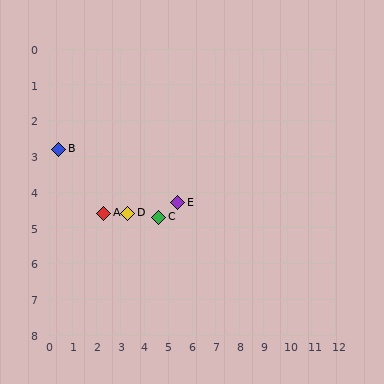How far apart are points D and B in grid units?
Points D and B are about 3.4 grid units apart.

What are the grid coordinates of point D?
Point D is at approximately (3.3, 4.6).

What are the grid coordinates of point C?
Point C is at approximately (4.6, 4.7).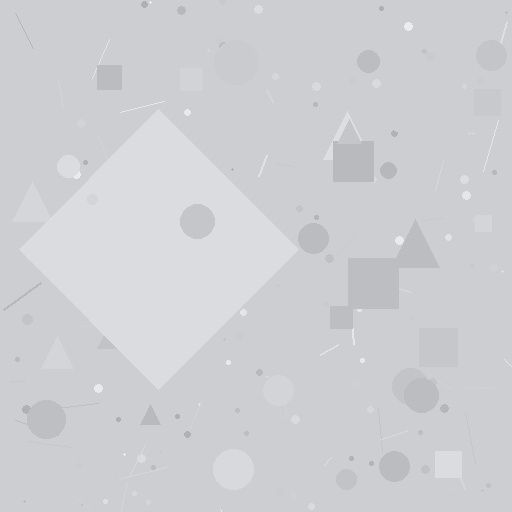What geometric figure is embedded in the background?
A diamond is embedded in the background.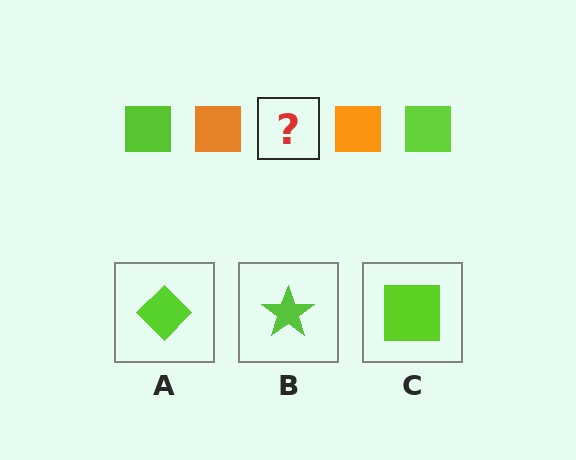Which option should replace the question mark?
Option C.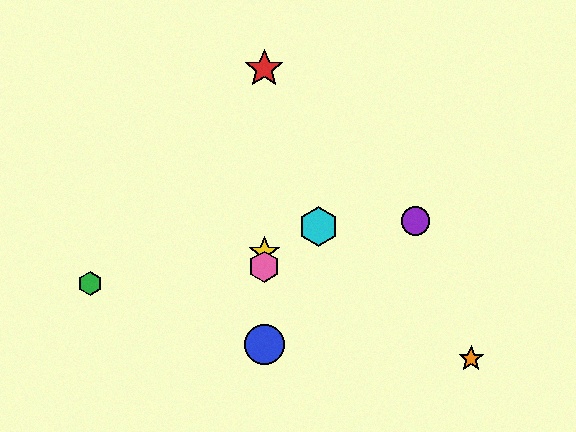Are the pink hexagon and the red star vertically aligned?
Yes, both are at x≈264.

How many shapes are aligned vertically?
4 shapes (the red star, the blue circle, the yellow star, the pink hexagon) are aligned vertically.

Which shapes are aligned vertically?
The red star, the blue circle, the yellow star, the pink hexagon are aligned vertically.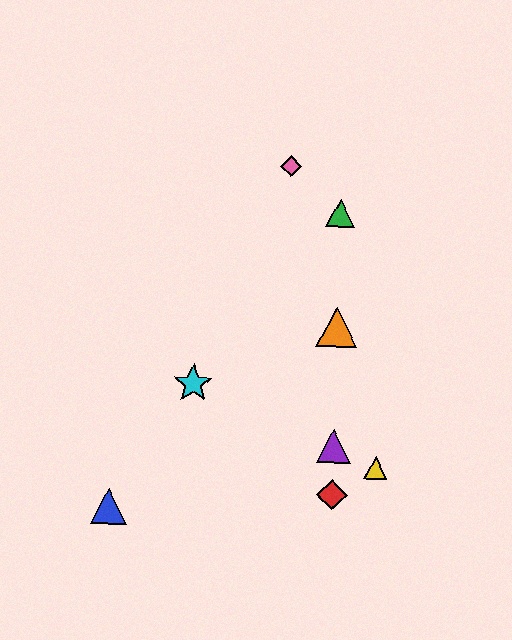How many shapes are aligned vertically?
4 shapes (the red diamond, the green triangle, the purple triangle, the orange triangle) are aligned vertically.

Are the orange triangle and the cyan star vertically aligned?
No, the orange triangle is at x≈337 and the cyan star is at x≈193.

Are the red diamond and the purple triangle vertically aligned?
Yes, both are at x≈332.